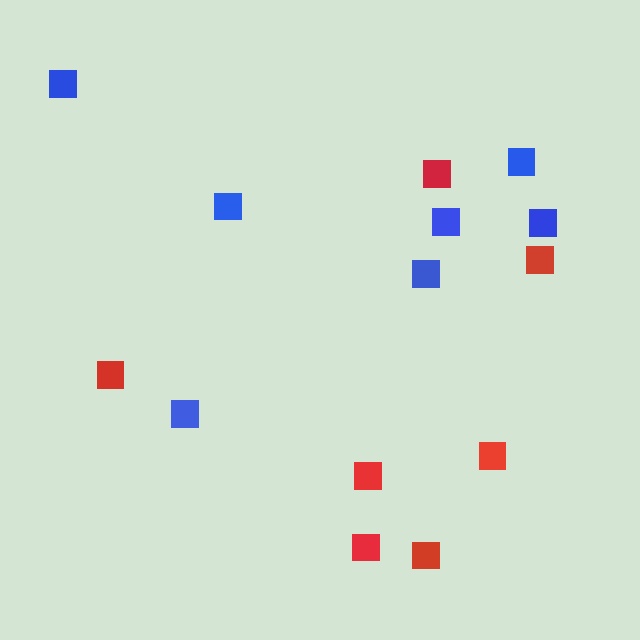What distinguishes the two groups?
There are 2 groups: one group of red squares (7) and one group of blue squares (7).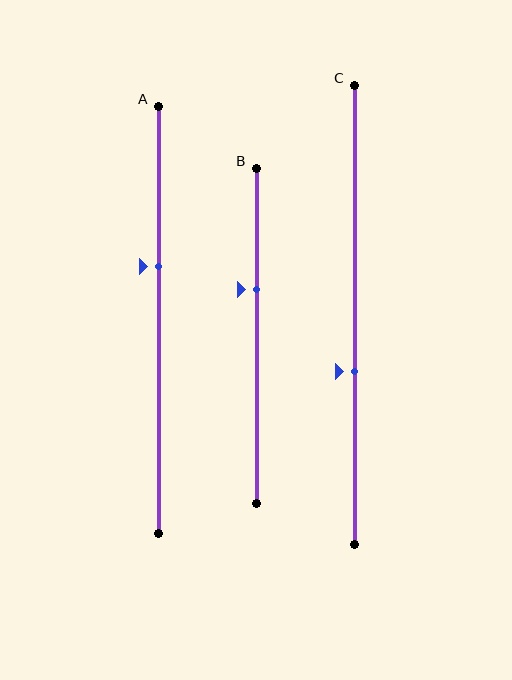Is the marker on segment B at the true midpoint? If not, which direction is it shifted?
No, the marker on segment B is shifted upward by about 14% of the segment length.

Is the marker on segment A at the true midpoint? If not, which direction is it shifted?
No, the marker on segment A is shifted upward by about 13% of the segment length.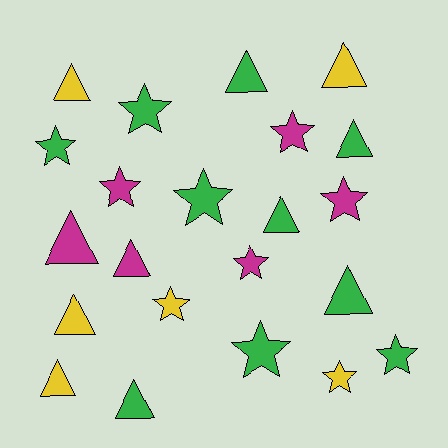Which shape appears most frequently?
Triangle, with 11 objects.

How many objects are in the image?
There are 22 objects.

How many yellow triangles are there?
There are 4 yellow triangles.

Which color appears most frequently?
Green, with 10 objects.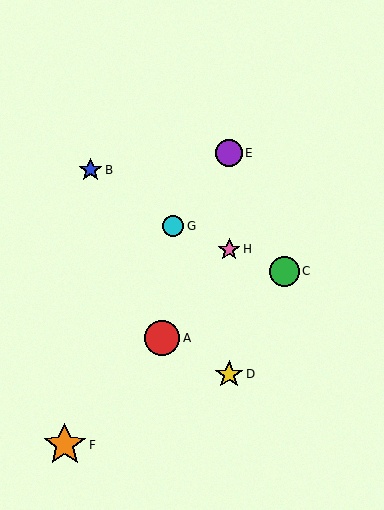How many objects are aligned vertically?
3 objects (D, E, H) are aligned vertically.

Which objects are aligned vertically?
Objects D, E, H are aligned vertically.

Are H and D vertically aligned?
Yes, both are at x≈229.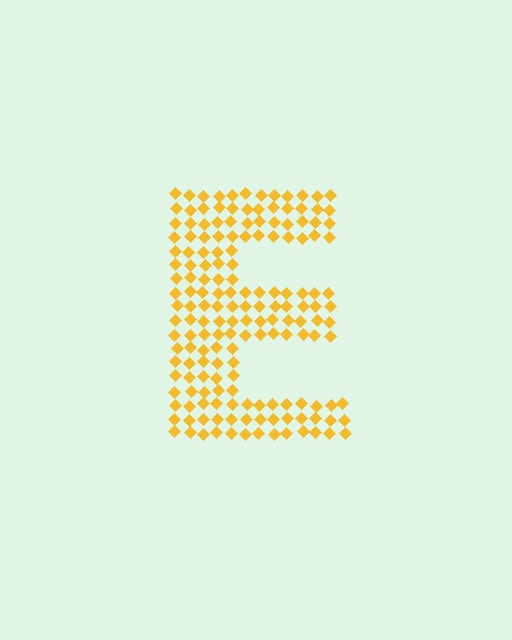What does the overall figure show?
The overall figure shows the letter E.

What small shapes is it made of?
It is made of small diamonds.